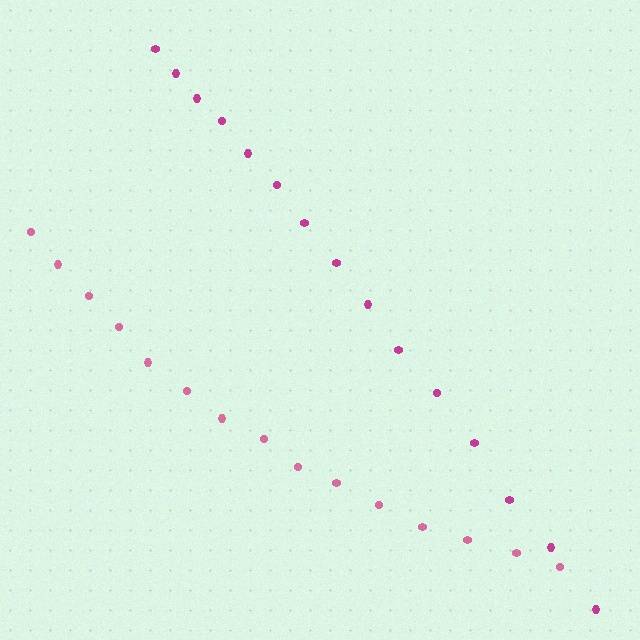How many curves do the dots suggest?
There are 2 distinct paths.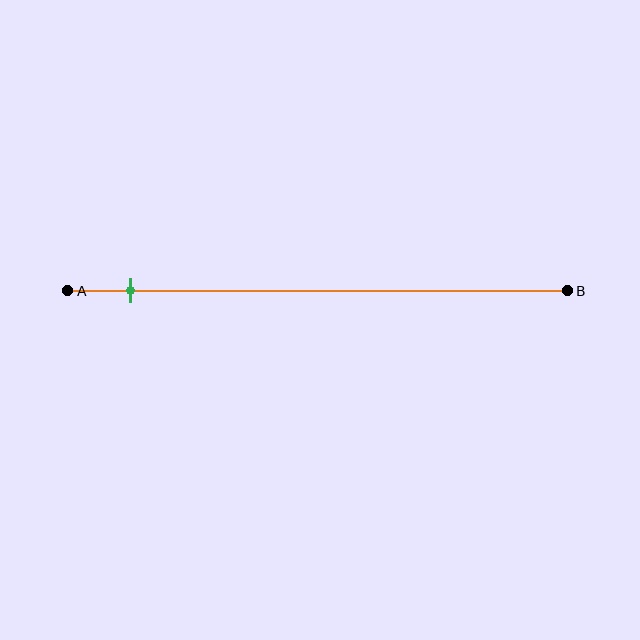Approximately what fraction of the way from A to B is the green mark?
The green mark is approximately 15% of the way from A to B.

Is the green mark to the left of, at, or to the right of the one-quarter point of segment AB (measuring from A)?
The green mark is to the left of the one-quarter point of segment AB.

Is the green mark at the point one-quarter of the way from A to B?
No, the mark is at about 15% from A, not at the 25% one-quarter point.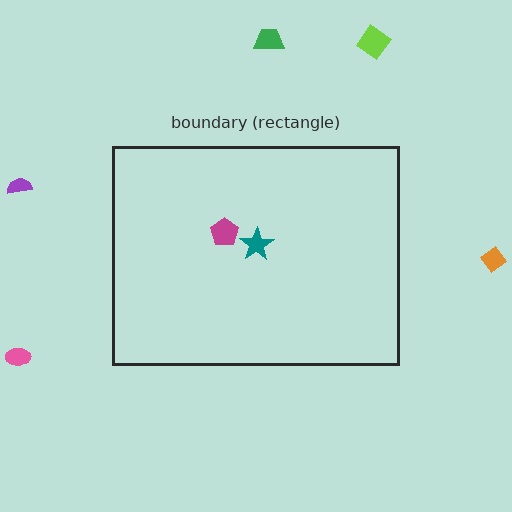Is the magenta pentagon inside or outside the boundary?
Inside.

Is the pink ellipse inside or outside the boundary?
Outside.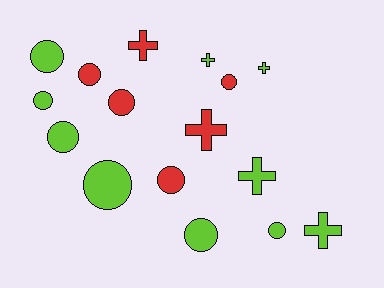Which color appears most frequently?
Lime, with 10 objects.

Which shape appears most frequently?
Circle, with 10 objects.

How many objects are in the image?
There are 16 objects.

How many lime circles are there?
There are 6 lime circles.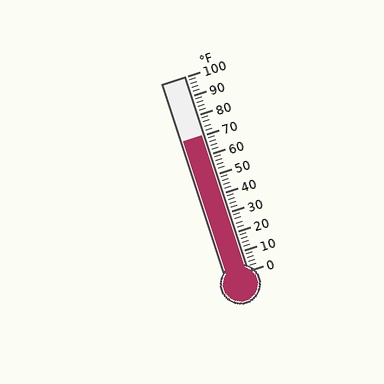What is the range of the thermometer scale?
The thermometer scale ranges from 0°F to 100°F.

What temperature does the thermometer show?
The thermometer shows approximately 70°F.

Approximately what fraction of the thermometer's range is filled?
The thermometer is filled to approximately 70% of its range.